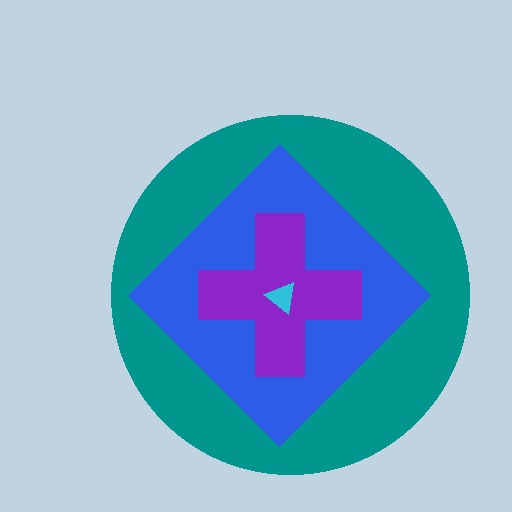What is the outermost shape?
The teal circle.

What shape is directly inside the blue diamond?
The purple cross.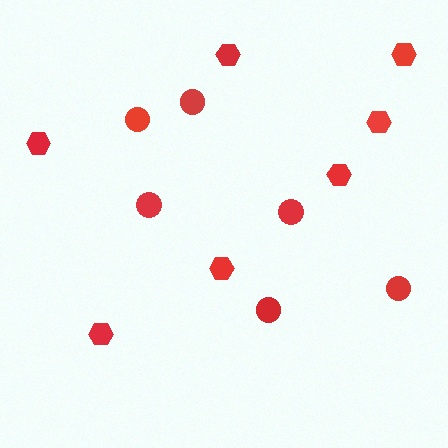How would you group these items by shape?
There are 2 groups: one group of hexagons (7) and one group of circles (6).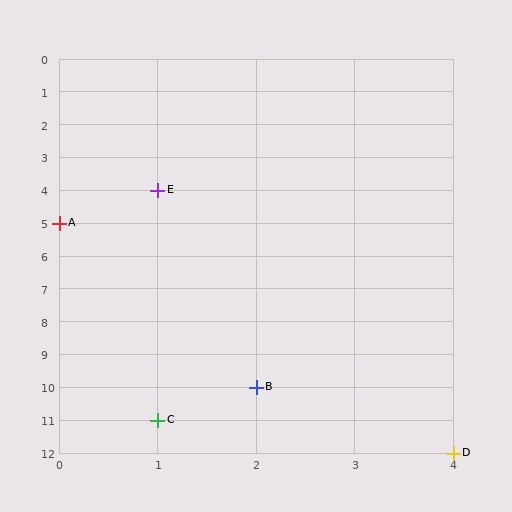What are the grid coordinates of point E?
Point E is at grid coordinates (1, 4).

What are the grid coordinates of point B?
Point B is at grid coordinates (2, 10).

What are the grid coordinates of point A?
Point A is at grid coordinates (0, 5).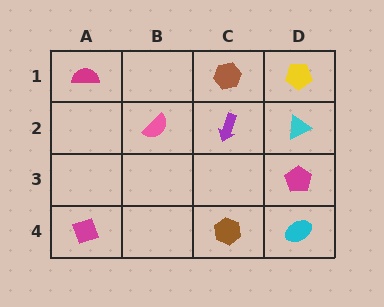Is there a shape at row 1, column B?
No, that cell is empty.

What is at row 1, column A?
A magenta semicircle.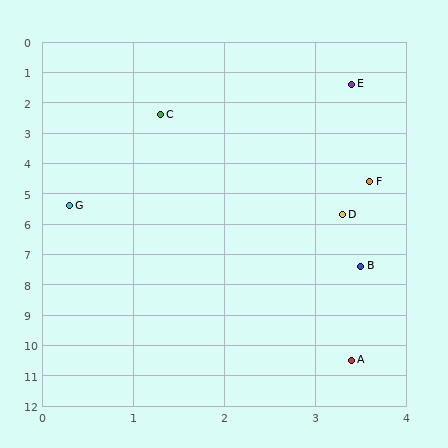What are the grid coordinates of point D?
Point D is at approximately (3.3, 5.7).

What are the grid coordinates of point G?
Point G is at approximately (0.3, 5.4).